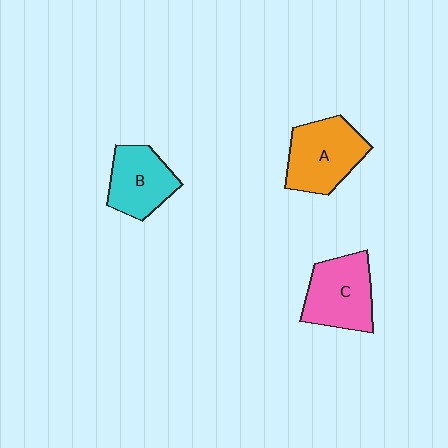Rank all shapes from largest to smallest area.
From largest to smallest: A (orange), C (pink), B (cyan).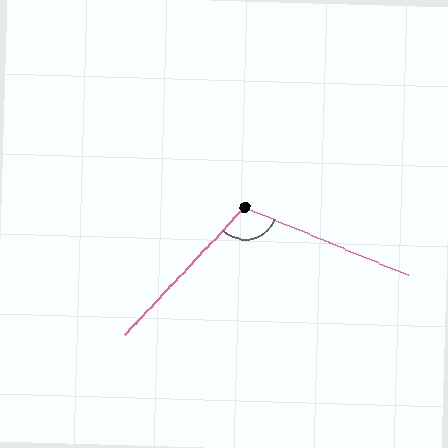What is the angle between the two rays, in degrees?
Approximately 111 degrees.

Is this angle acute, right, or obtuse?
It is obtuse.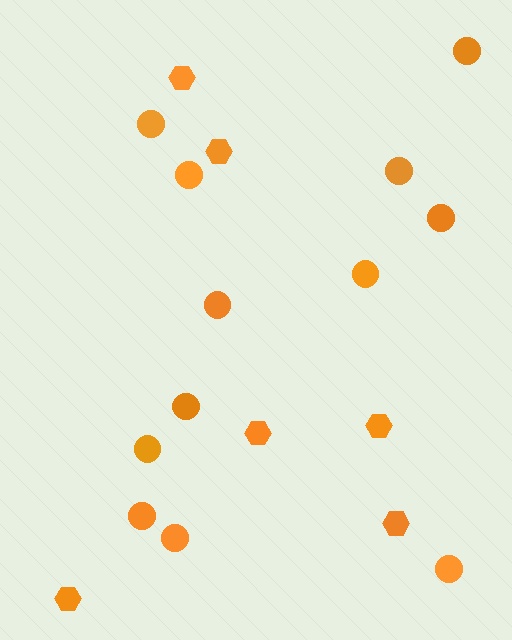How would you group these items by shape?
There are 2 groups: one group of circles (12) and one group of hexagons (6).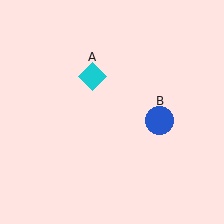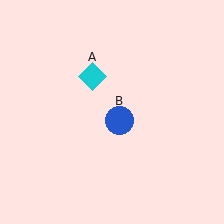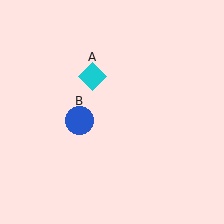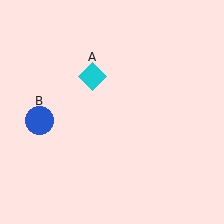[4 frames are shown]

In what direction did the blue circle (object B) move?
The blue circle (object B) moved left.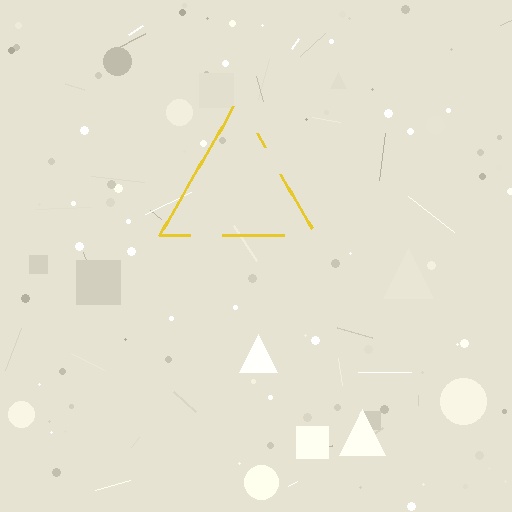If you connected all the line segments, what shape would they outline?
They would outline a triangle.